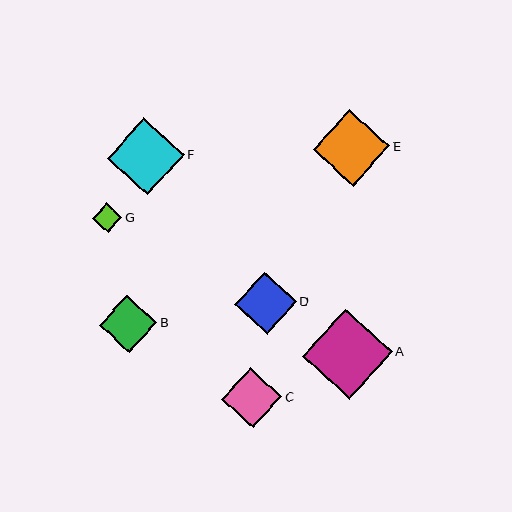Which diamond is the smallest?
Diamond G is the smallest with a size of approximately 30 pixels.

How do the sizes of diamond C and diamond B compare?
Diamond C and diamond B are approximately the same size.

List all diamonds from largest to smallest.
From largest to smallest: A, F, E, D, C, B, G.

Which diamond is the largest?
Diamond A is the largest with a size of approximately 90 pixels.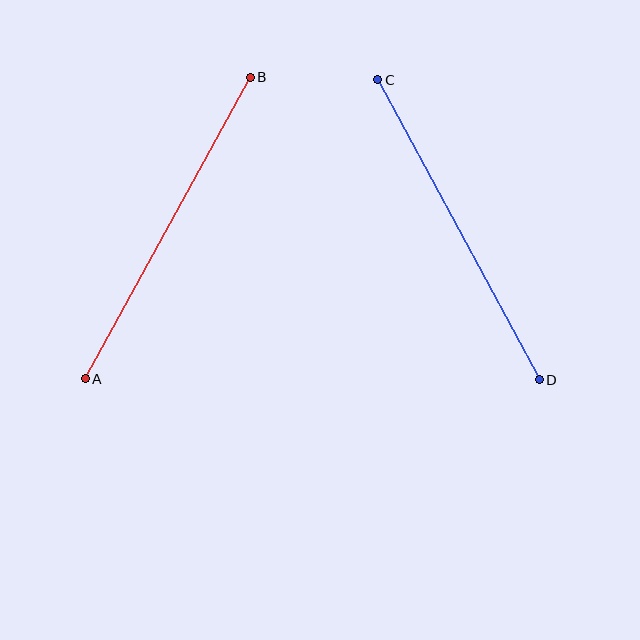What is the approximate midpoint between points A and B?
The midpoint is at approximately (168, 228) pixels.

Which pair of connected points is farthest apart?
Points A and B are farthest apart.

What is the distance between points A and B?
The distance is approximately 344 pixels.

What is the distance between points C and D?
The distance is approximately 341 pixels.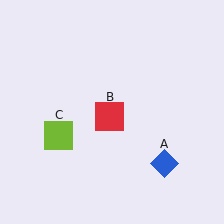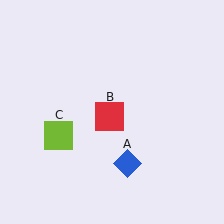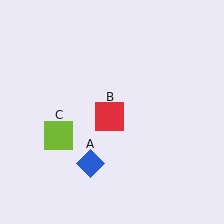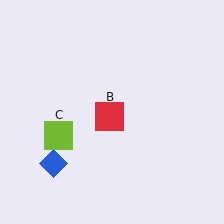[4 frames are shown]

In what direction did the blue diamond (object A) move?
The blue diamond (object A) moved left.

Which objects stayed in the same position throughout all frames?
Red square (object B) and lime square (object C) remained stationary.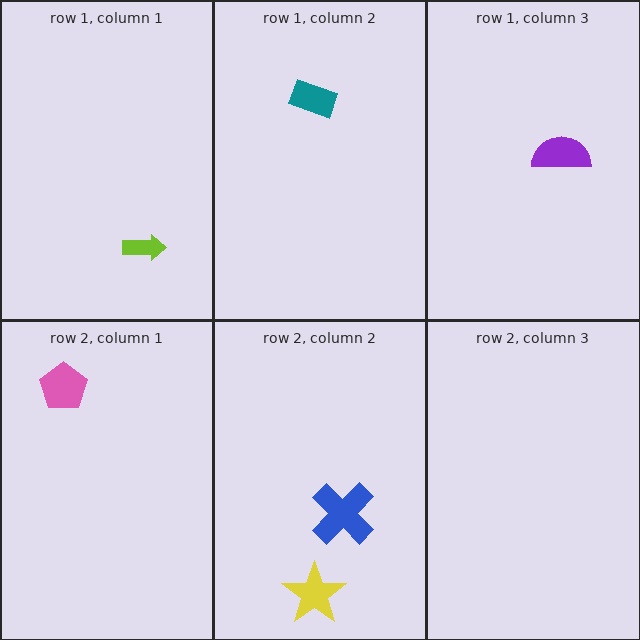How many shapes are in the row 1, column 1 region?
1.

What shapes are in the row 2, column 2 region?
The blue cross, the yellow star.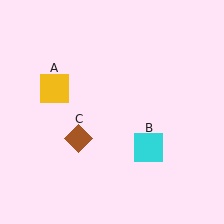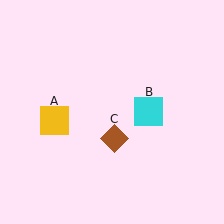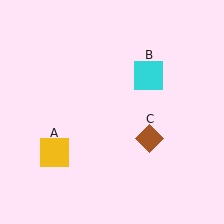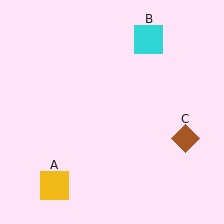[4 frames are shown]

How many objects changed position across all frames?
3 objects changed position: yellow square (object A), cyan square (object B), brown diamond (object C).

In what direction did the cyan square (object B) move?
The cyan square (object B) moved up.